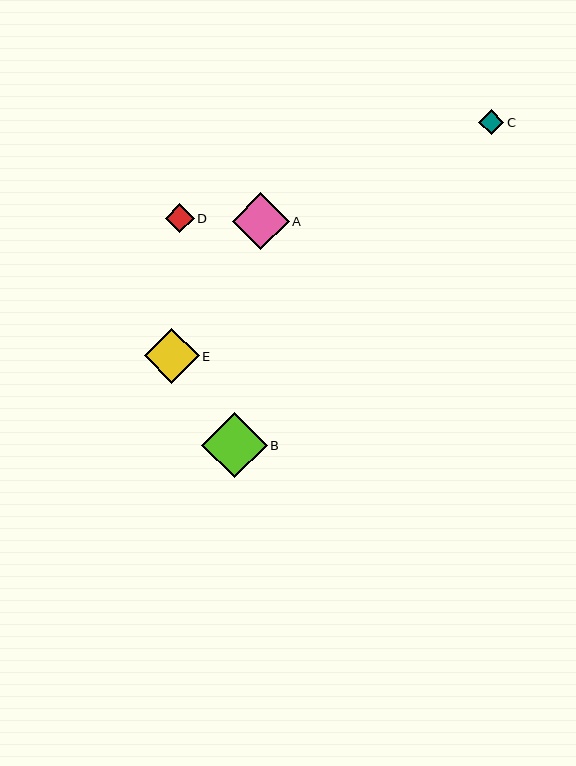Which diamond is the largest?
Diamond B is the largest with a size of approximately 65 pixels.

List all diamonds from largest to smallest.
From largest to smallest: B, A, E, D, C.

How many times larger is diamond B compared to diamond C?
Diamond B is approximately 2.6 times the size of diamond C.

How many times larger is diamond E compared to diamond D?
Diamond E is approximately 1.9 times the size of diamond D.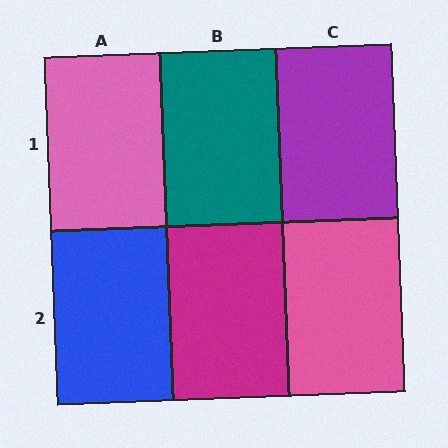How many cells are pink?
2 cells are pink.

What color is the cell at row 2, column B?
Magenta.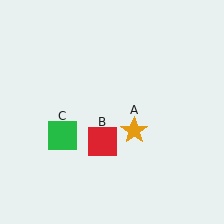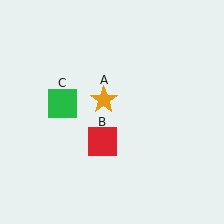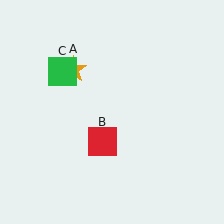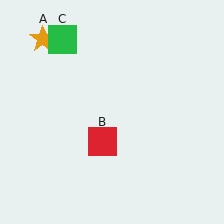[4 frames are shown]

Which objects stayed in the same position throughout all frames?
Red square (object B) remained stationary.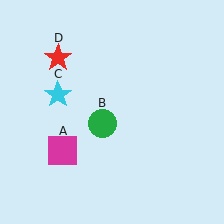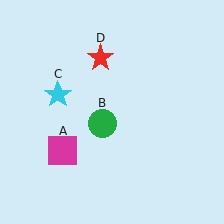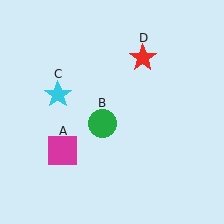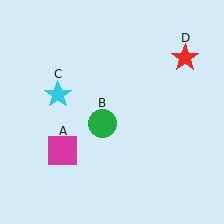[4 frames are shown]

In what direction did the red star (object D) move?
The red star (object D) moved right.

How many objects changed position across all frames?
1 object changed position: red star (object D).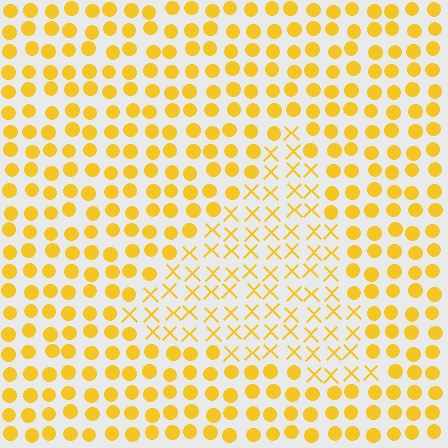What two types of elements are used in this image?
The image uses X marks inside the triangle region and circles outside it.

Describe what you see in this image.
The image is filled with small yellow elements arranged in a uniform grid. A triangle-shaped region contains X marks, while the surrounding area contains circles. The boundary is defined purely by the change in element shape.